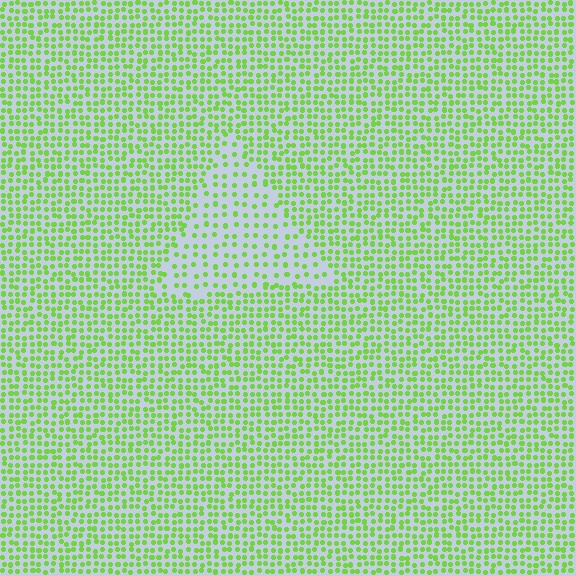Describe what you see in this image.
The image contains small lime elements arranged at two different densities. A triangle-shaped region is visible where the elements are less densely packed than the surrounding area.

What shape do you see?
I see a triangle.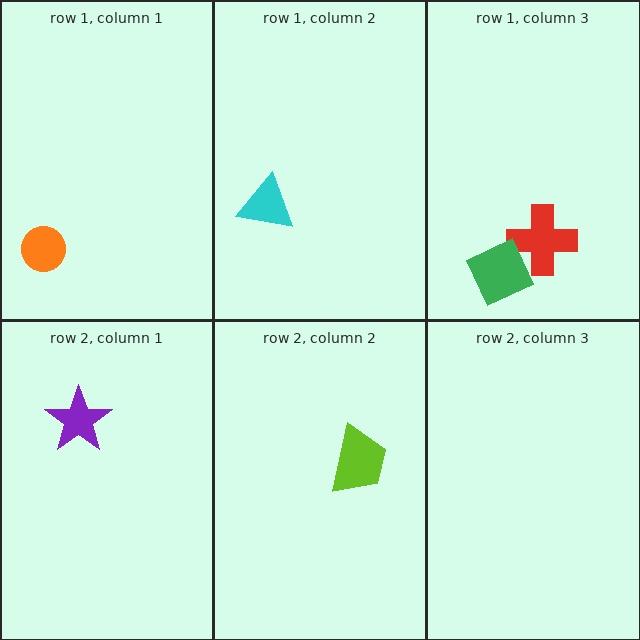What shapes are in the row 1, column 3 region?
The red cross, the green diamond.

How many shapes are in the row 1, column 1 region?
1.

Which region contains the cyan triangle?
The row 1, column 2 region.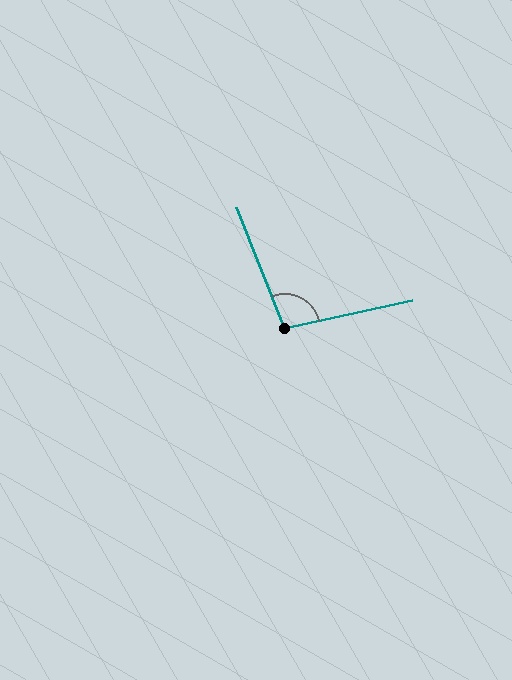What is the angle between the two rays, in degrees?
Approximately 99 degrees.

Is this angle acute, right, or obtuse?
It is obtuse.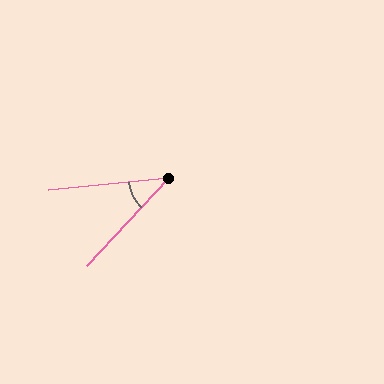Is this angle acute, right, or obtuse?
It is acute.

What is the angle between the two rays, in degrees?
Approximately 41 degrees.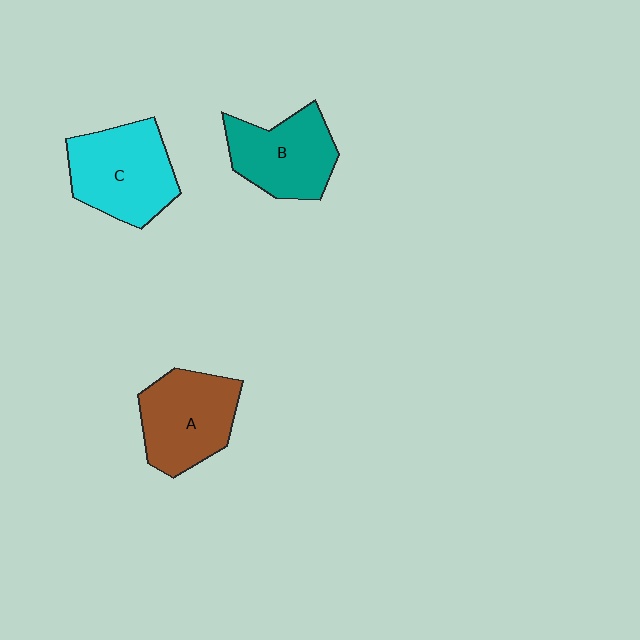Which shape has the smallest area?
Shape B (teal).